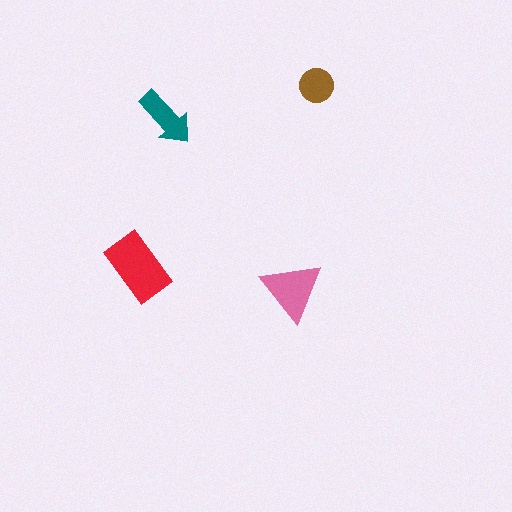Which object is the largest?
The red rectangle.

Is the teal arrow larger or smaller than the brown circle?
Larger.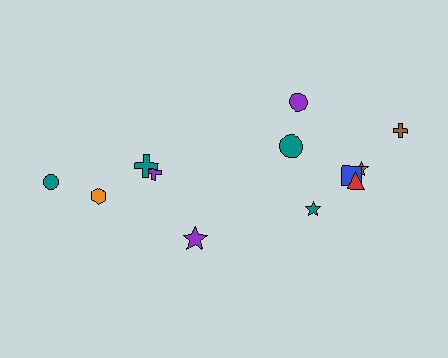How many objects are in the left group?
There are 5 objects.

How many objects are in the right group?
There are 7 objects.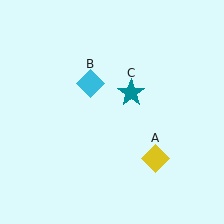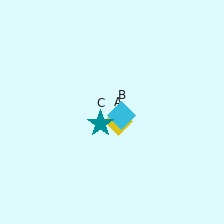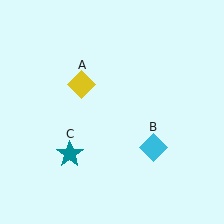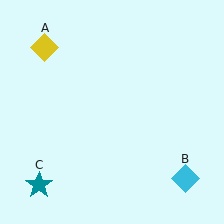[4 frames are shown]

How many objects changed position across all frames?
3 objects changed position: yellow diamond (object A), cyan diamond (object B), teal star (object C).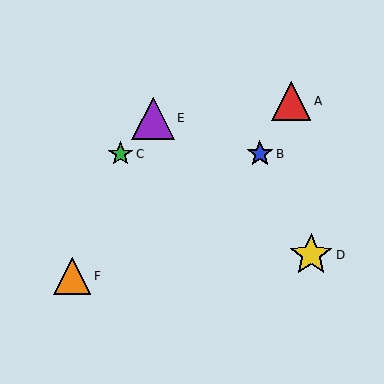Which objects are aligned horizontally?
Objects B, C are aligned horizontally.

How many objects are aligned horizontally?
2 objects (B, C) are aligned horizontally.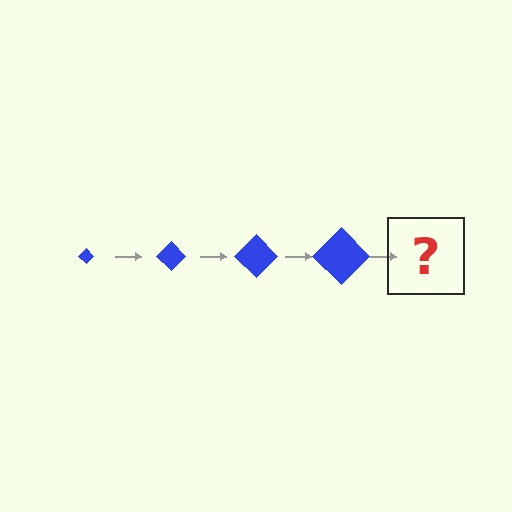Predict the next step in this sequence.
The next step is a blue diamond, larger than the previous one.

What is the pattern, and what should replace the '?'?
The pattern is that the diamond gets progressively larger each step. The '?' should be a blue diamond, larger than the previous one.